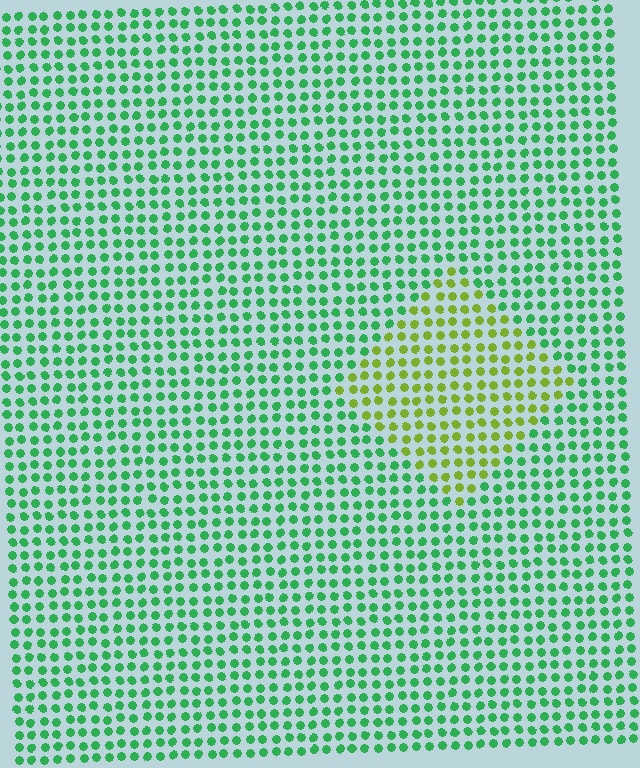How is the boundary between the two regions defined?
The boundary is defined purely by a slight shift in hue (about 52 degrees). Spacing, size, and orientation are identical on both sides.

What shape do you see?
I see a diamond.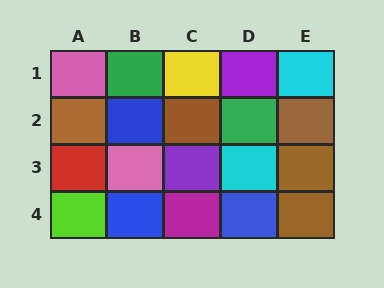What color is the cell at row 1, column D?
Purple.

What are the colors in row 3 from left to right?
Red, pink, purple, cyan, brown.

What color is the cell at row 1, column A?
Pink.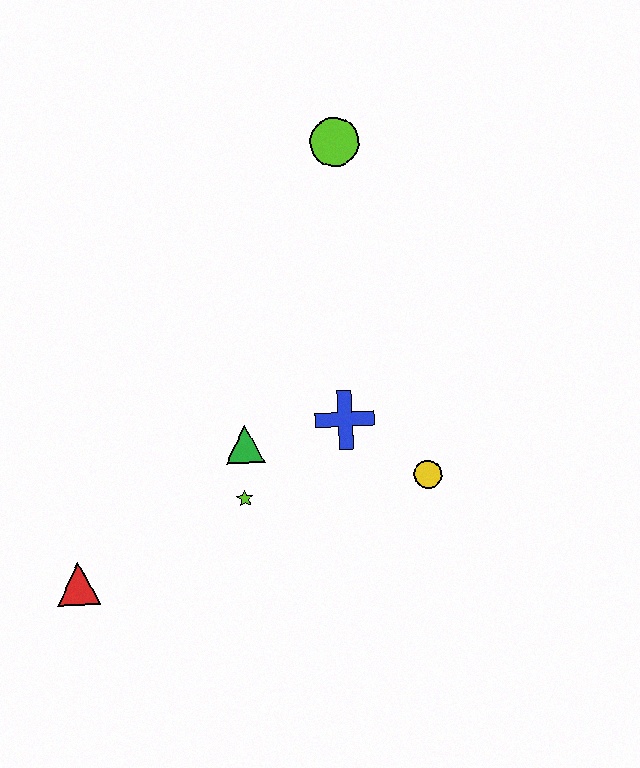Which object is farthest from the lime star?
The lime circle is farthest from the lime star.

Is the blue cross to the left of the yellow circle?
Yes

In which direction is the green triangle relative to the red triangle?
The green triangle is to the right of the red triangle.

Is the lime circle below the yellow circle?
No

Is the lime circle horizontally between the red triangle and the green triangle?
No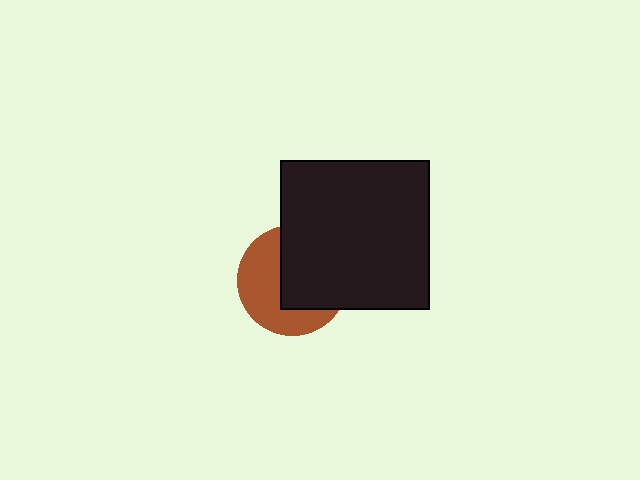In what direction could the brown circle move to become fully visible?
The brown circle could move left. That would shift it out from behind the black square entirely.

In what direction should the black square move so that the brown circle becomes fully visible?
The black square should move right. That is the shortest direction to clear the overlap and leave the brown circle fully visible.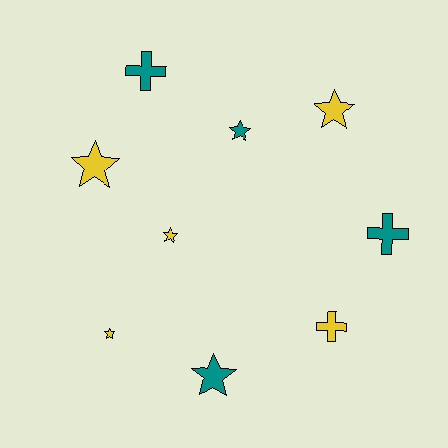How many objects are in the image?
There are 9 objects.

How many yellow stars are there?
There are 4 yellow stars.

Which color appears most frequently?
Yellow, with 5 objects.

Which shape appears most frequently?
Star, with 6 objects.